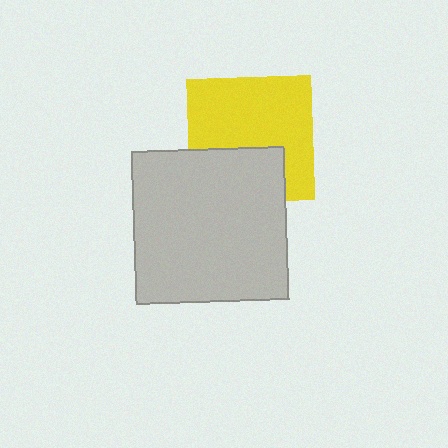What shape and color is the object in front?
The object in front is a light gray square.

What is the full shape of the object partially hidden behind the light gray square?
The partially hidden object is a yellow square.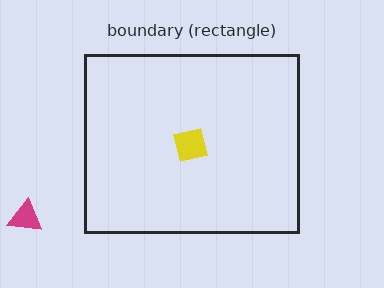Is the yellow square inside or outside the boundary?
Inside.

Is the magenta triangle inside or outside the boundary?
Outside.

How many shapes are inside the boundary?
1 inside, 1 outside.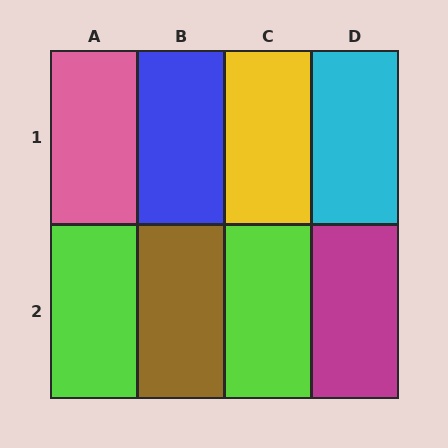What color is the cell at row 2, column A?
Lime.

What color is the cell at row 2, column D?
Magenta.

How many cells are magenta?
1 cell is magenta.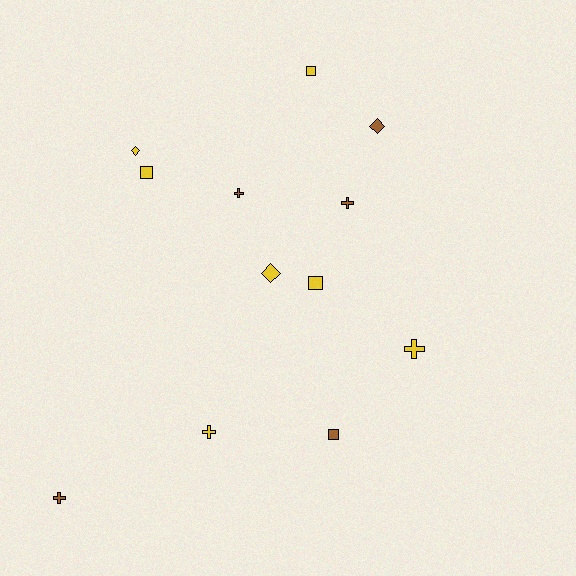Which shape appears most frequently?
Cross, with 5 objects.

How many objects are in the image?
There are 12 objects.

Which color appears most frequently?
Yellow, with 7 objects.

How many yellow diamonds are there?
There are 2 yellow diamonds.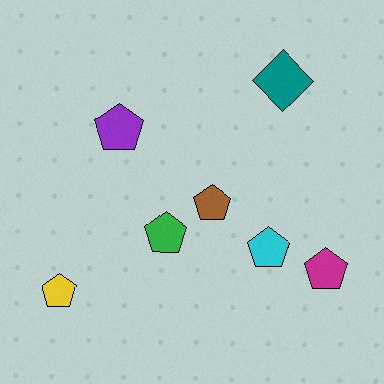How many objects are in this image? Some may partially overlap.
There are 7 objects.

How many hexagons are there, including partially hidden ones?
There are no hexagons.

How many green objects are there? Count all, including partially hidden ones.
There is 1 green object.